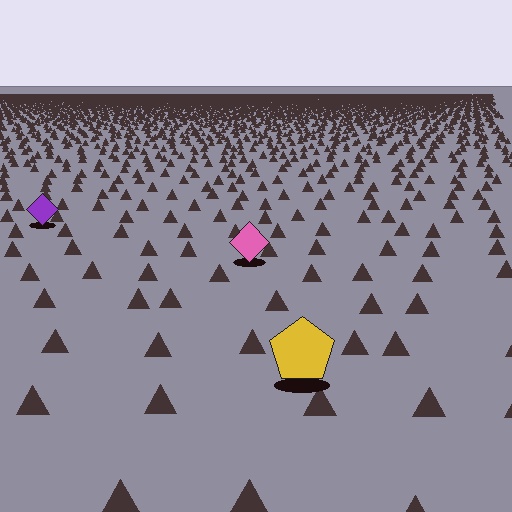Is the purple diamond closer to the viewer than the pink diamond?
No. The pink diamond is closer — you can tell from the texture gradient: the ground texture is coarser near it.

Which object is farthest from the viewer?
The purple diamond is farthest from the viewer. It appears smaller and the ground texture around it is denser.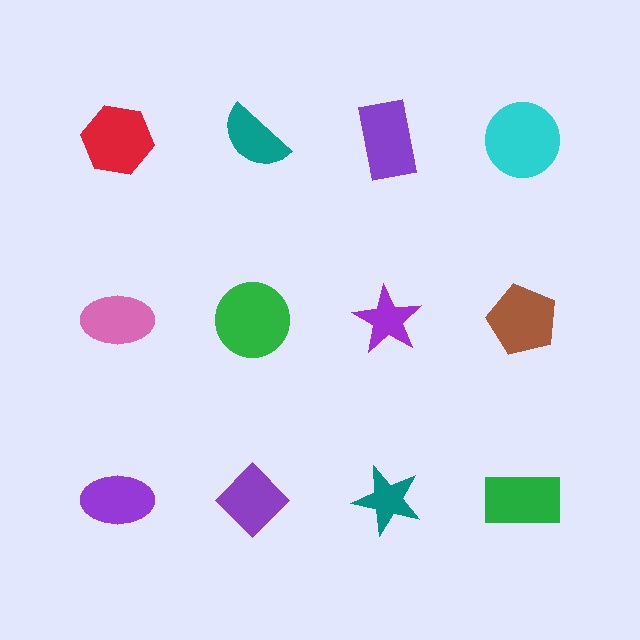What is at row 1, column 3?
A purple rectangle.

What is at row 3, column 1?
A purple ellipse.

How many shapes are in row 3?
4 shapes.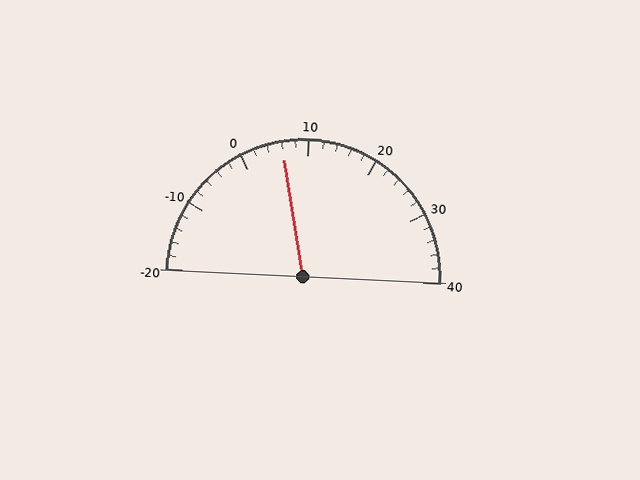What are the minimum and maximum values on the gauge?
The gauge ranges from -20 to 40.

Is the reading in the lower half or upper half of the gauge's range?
The reading is in the lower half of the range (-20 to 40).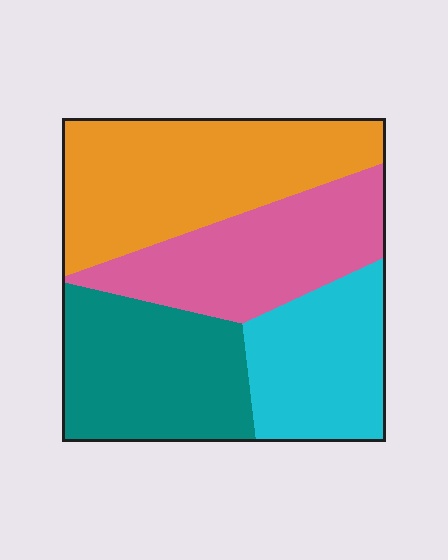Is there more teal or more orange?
Orange.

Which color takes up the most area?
Orange, at roughly 30%.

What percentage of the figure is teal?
Teal covers around 25% of the figure.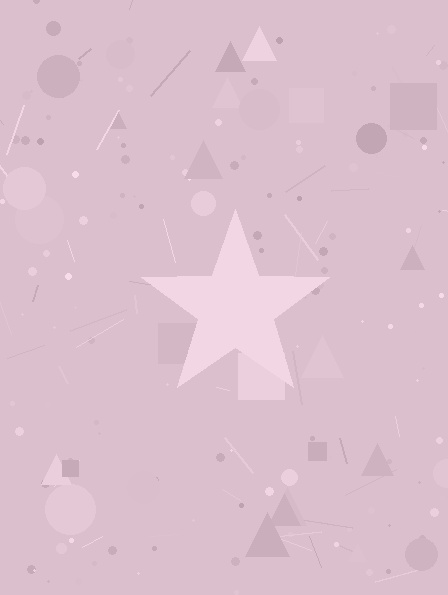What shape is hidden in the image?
A star is hidden in the image.